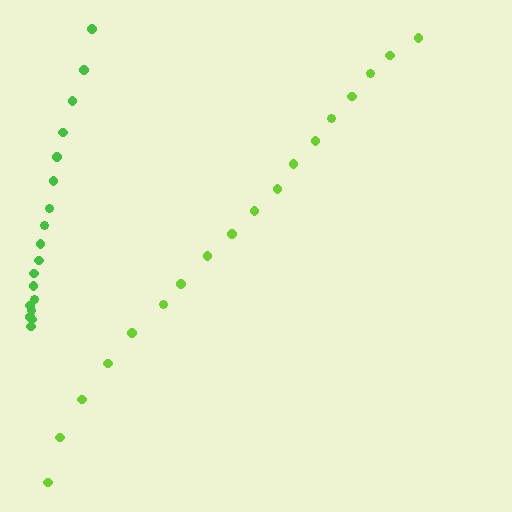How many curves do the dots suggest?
There are 2 distinct paths.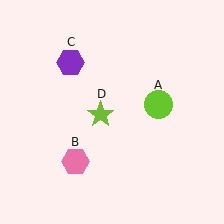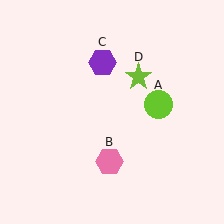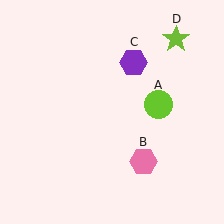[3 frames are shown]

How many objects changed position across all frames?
3 objects changed position: pink hexagon (object B), purple hexagon (object C), lime star (object D).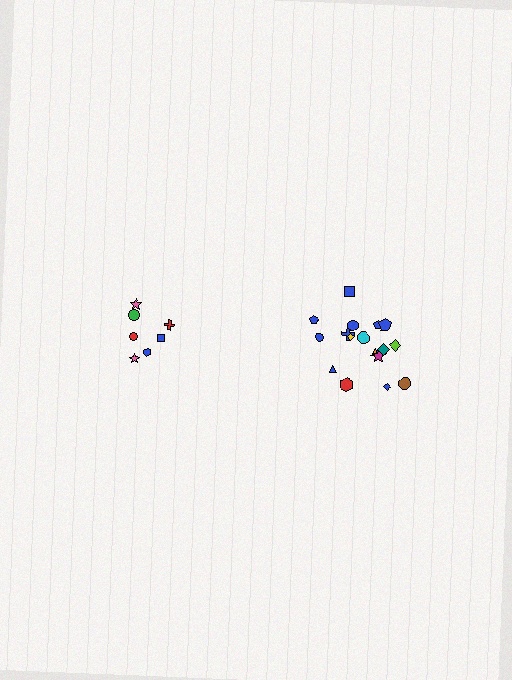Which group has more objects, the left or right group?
The right group.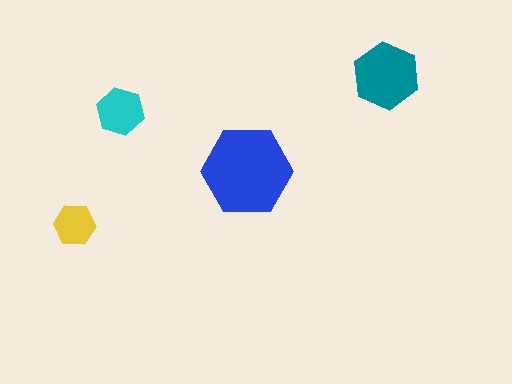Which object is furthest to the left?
The yellow hexagon is leftmost.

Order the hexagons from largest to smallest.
the blue one, the teal one, the cyan one, the yellow one.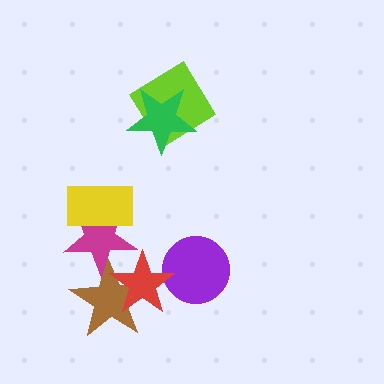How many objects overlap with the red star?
3 objects overlap with the red star.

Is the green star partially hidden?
No, no other shape covers it.